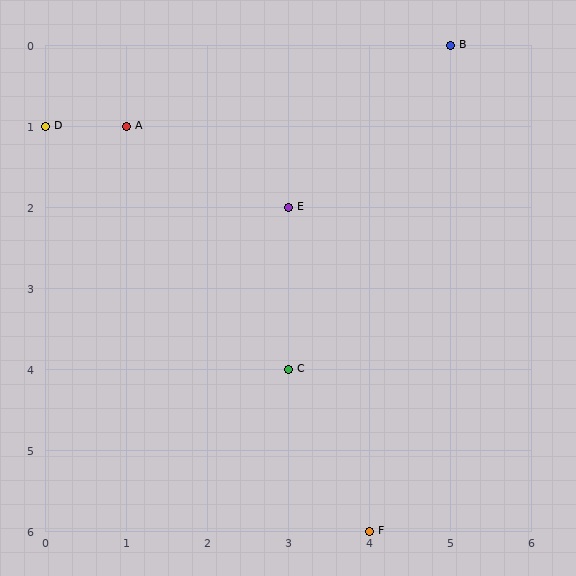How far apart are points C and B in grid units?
Points C and B are 2 columns and 4 rows apart (about 4.5 grid units diagonally).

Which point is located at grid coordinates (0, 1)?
Point D is at (0, 1).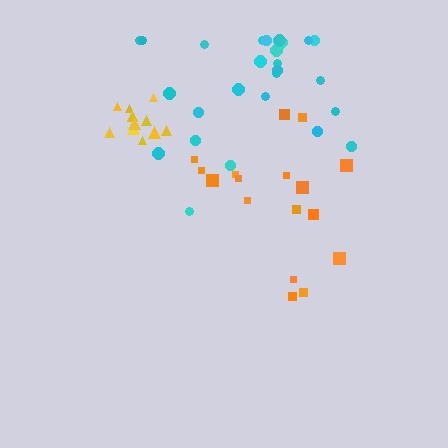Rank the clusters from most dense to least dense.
yellow, cyan, orange.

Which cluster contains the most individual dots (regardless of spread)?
Cyan (27).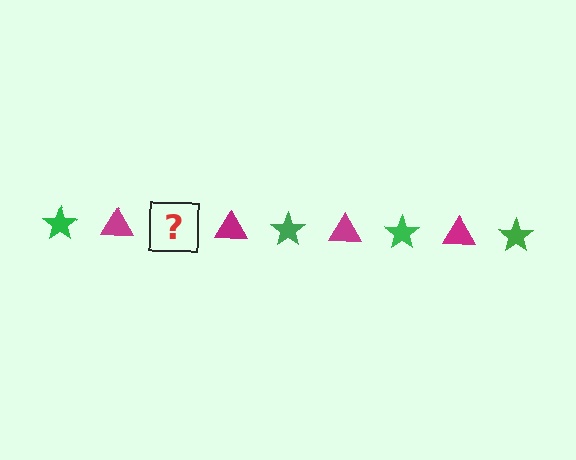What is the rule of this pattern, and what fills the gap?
The rule is that the pattern alternates between green star and magenta triangle. The gap should be filled with a green star.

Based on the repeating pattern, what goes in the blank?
The blank should be a green star.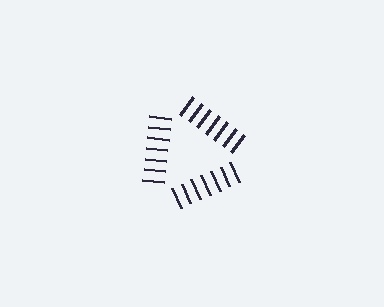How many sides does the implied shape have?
3 sides — the line-ends trace a triangle.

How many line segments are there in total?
21 — 7 along each of the 3 edges.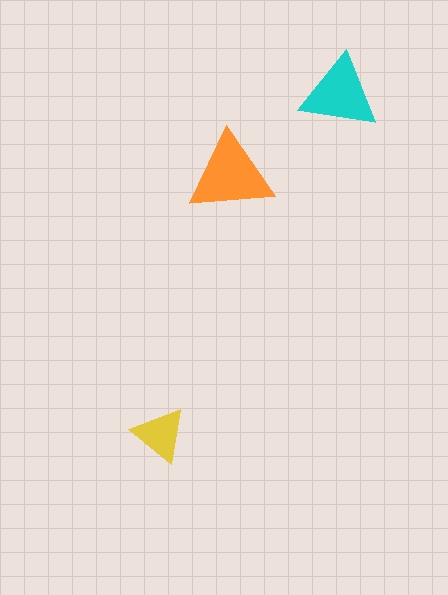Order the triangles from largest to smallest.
the orange one, the cyan one, the yellow one.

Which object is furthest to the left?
The yellow triangle is leftmost.